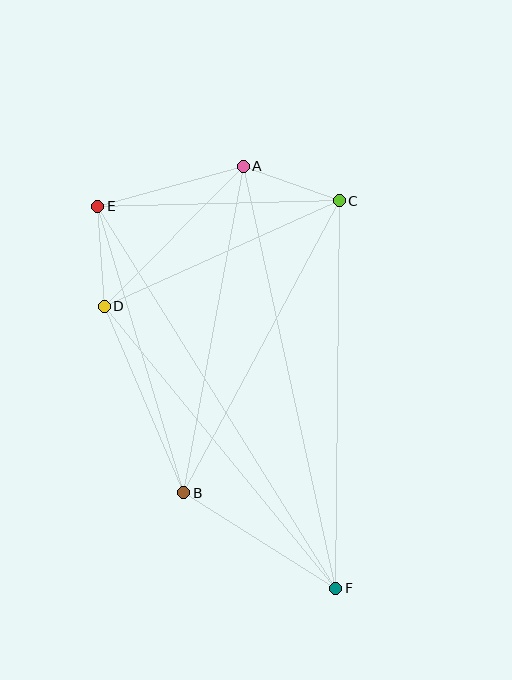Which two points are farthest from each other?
Points E and F are farthest from each other.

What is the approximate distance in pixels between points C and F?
The distance between C and F is approximately 387 pixels.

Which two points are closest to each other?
Points D and E are closest to each other.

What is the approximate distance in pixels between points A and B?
The distance between A and B is approximately 332 pixels.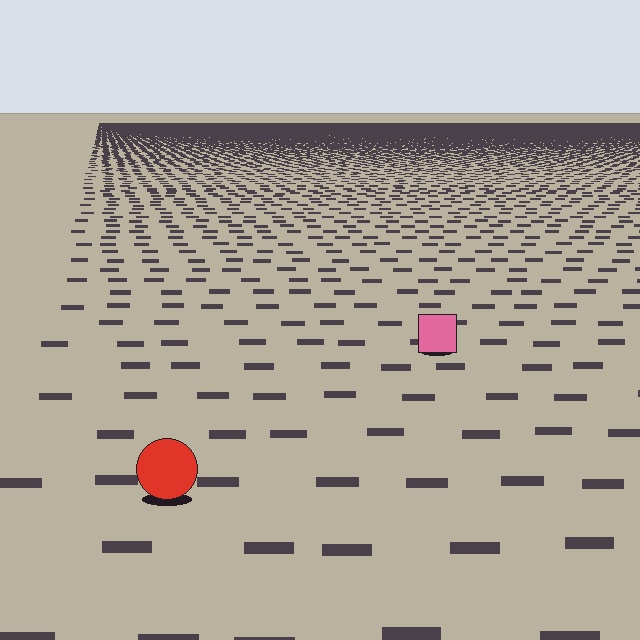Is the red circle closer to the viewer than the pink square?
Yes. The red circle is closer — you can tell from the texture gradient: the ground texture is coarser near it.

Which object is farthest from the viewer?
The pink square is farthest from the viewer. It appears smaller and the ground texture around it is denser.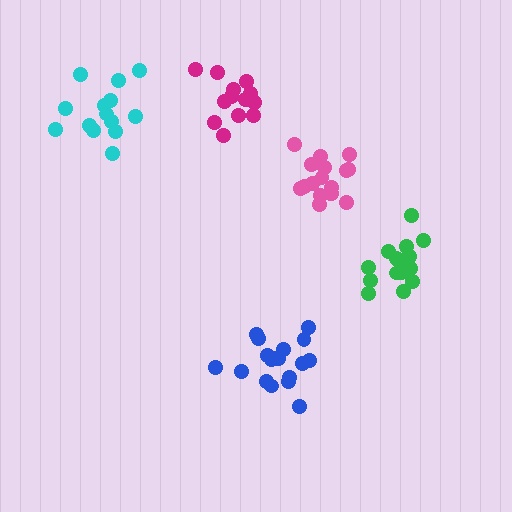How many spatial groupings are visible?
There are 5 spatial groupings.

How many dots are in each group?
Group 1: 18 dots, Group 2: 14 dots, Group 3: 17 dots, Group 4: 17 dots, Group 5: 13 dots (79 total).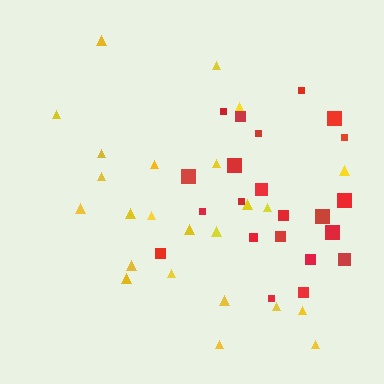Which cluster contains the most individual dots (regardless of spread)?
Yellow (24).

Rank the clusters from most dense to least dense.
red, yellow.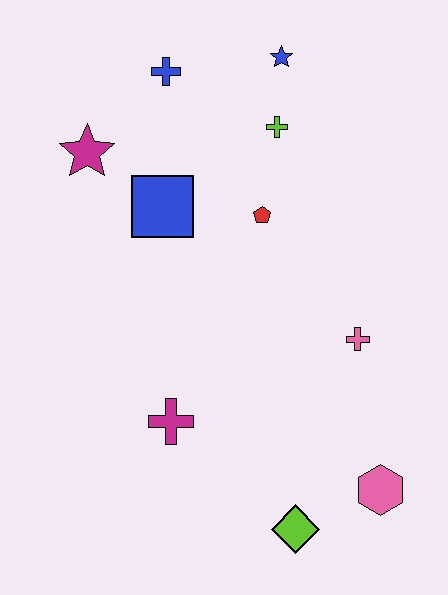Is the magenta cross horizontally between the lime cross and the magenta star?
Yes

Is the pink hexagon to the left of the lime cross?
No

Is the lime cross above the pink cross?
Yes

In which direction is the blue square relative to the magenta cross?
The blue square is above the magenta cross.